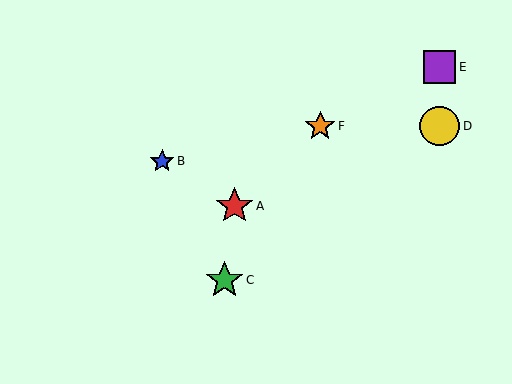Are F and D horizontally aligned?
Yes, both are at y≈126.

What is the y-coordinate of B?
Object B is at y≈161.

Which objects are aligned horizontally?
Objects D, F are aligned horizontally.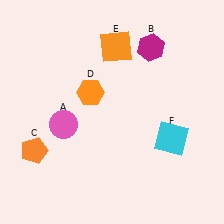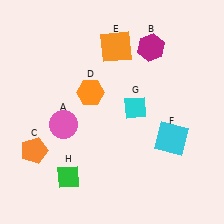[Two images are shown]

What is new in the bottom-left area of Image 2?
A green diamond (H) was added in the bottom-left area of Image 2.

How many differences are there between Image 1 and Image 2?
There are 2 differences between the two images.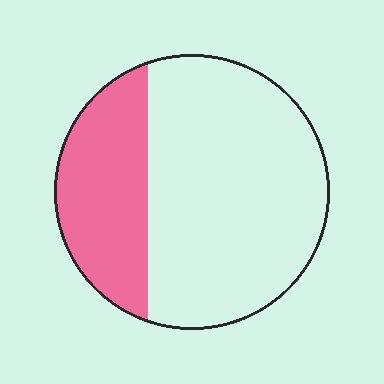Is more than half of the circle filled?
No.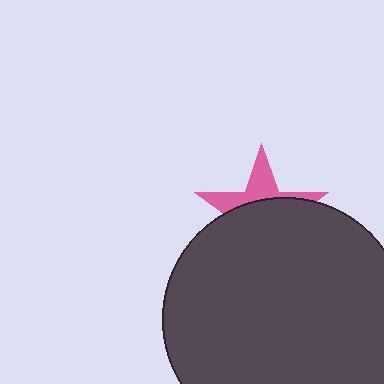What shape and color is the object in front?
The object in front is a dark gray circle.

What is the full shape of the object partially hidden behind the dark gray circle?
The partially hidden object is a pink star.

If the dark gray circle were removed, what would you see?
You would see the complete pink star.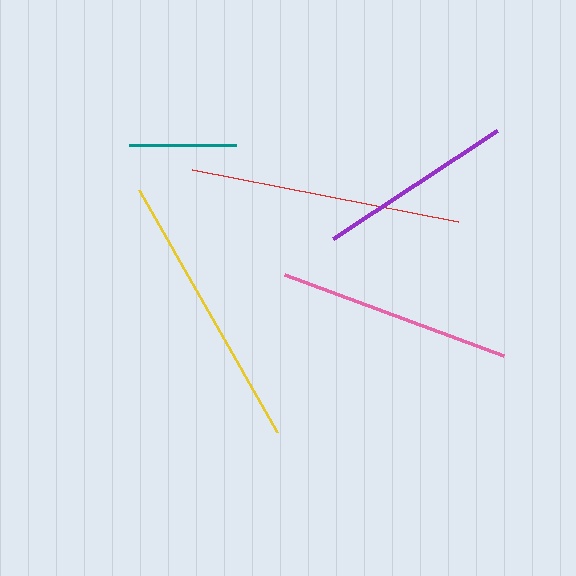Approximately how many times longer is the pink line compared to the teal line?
The pink line is approximately 2.2 times the length of the teal line.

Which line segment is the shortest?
The teal line is the shortest at approximately 107 pixels.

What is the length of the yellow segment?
The yellow segment is approximately 279 pixels long.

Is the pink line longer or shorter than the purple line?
The pink line is longer than the purple line.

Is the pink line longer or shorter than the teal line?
The pink line is longer than the teal line.